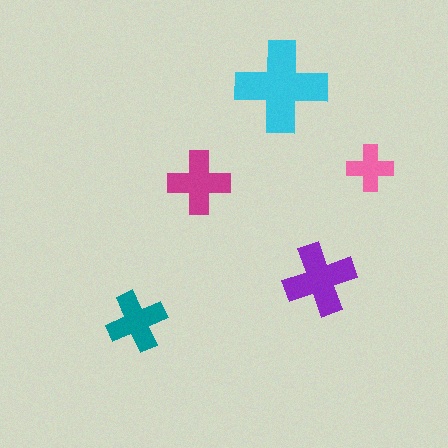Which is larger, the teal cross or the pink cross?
The teal one.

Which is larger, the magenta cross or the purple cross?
The purple one.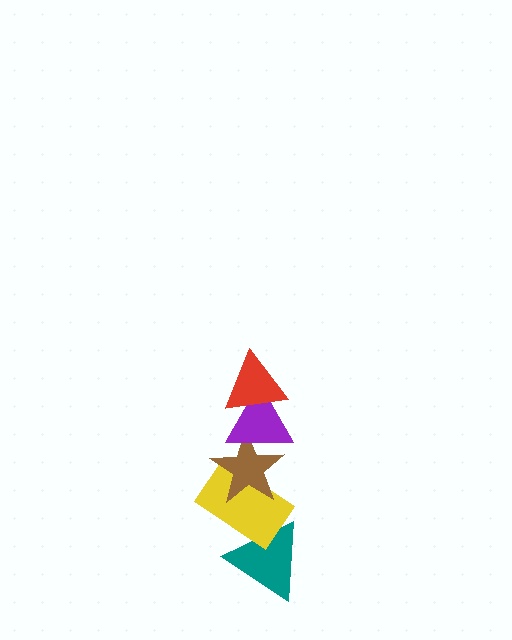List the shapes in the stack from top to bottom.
From top to bottom: the red triangle, the purple triangle, the brown star, the yellow rectangle, the teal triangle.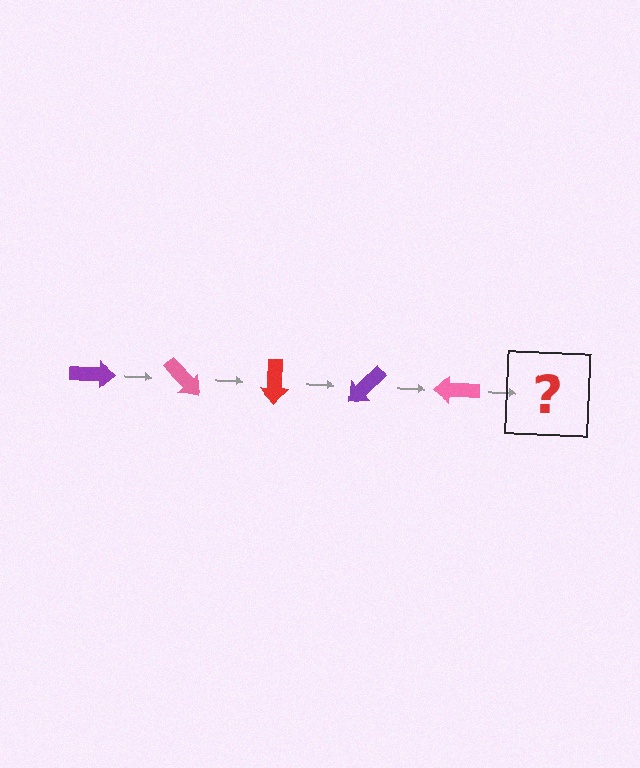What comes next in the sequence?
The next element should be a red arrow, rotated 225 degrees from the start.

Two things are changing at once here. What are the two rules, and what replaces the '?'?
The two rules are that it rotates 45 degrees each step and the color cycles through purple, pink, and red. The '?' should be a red arrow, rotated 225 degrees from the start.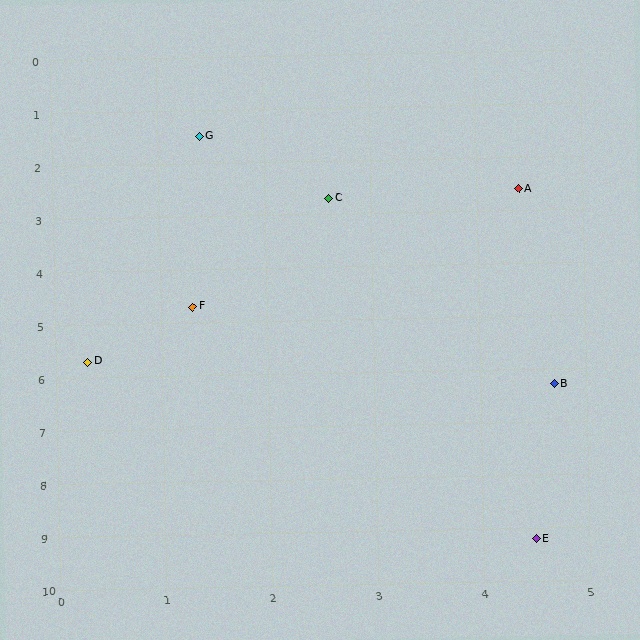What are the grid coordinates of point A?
Point A is at approximately (4.4, 2.6).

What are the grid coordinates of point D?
Point D is at approximately (0.3, 5.7).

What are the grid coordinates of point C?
Point C is at approximately (2.6, 2.7).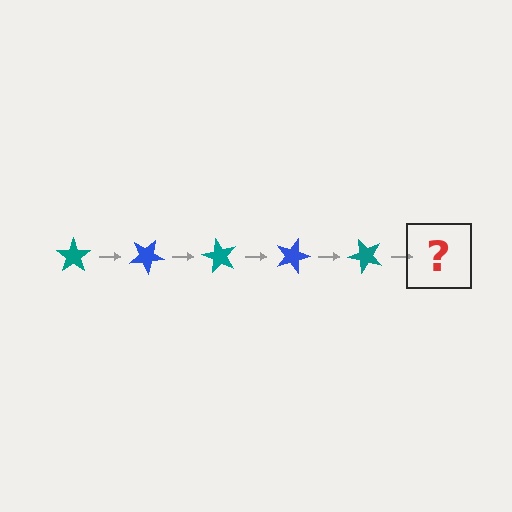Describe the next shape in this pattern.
It should be a blue star, rotated 150 degrees from the start.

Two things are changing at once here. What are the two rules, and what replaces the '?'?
The two rules are that it rotates 30 degrees each step and the color cycles through teal and blue. The '?' should be a blue star, rotated 150 degrees from the start.